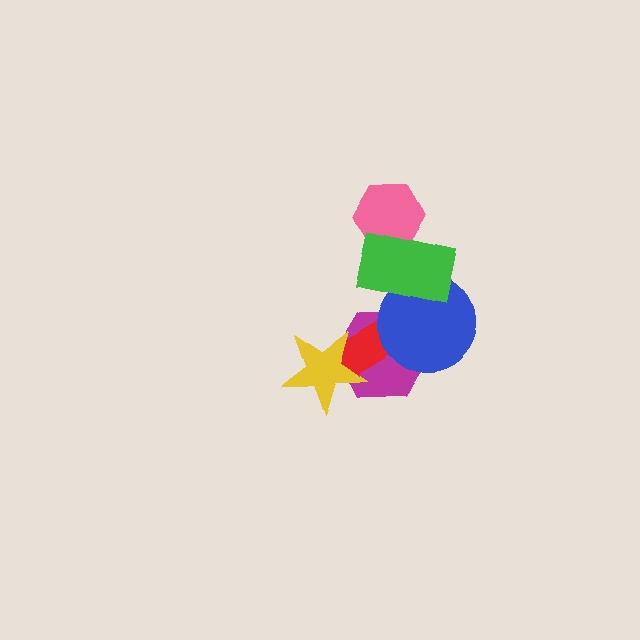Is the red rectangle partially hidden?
Yes, it is partially covered by another shape.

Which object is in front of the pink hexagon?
The green rectangle is in front of the pink hexagon.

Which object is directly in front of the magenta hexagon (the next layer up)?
The red rectangle is directly in front of the magenta hexagon.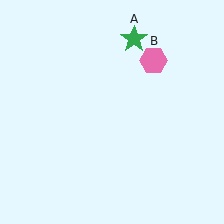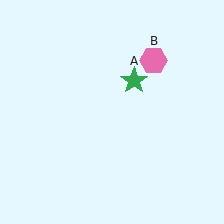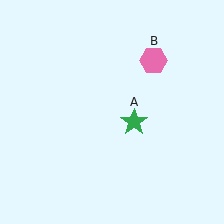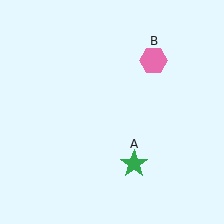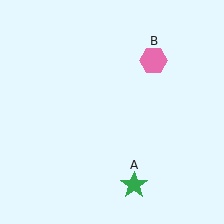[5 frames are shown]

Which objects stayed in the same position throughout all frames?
Pink hexagon (object B) remained stationary.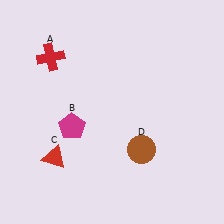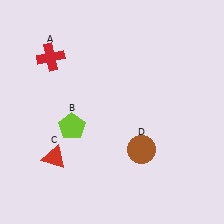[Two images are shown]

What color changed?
The pentagon (B) changed from magenta in Image 1 to lime in Image 2.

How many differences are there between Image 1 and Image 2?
There is 1 difference between the two images.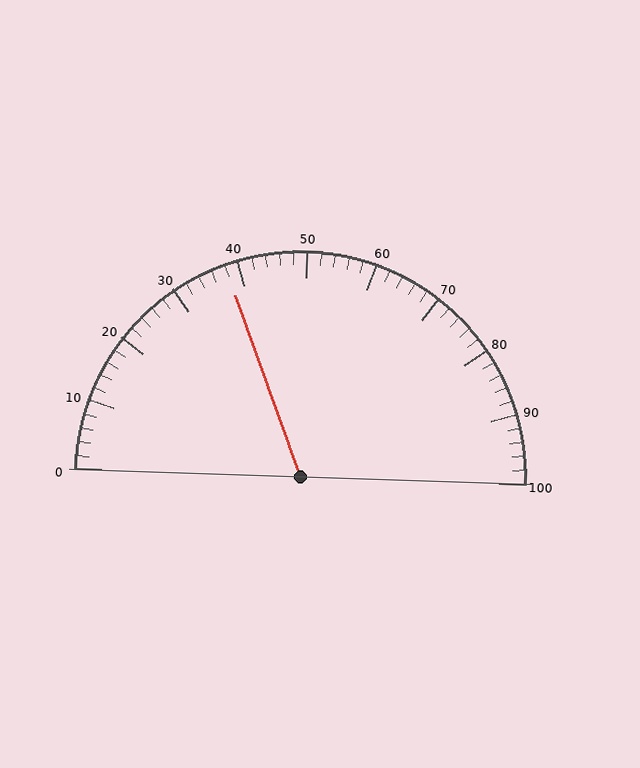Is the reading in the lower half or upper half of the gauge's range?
The reading is in the lower half of the range (0 to 100).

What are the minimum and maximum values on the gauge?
The gauge ranges from 0 to 100.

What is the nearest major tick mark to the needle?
The nearest major tick mark is 40.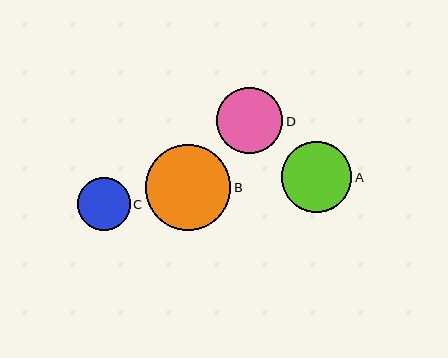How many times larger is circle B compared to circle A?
Circle B is approximately 1.2 times the size of circle A.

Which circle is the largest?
Circle B is the largest with a size of approximately 85 pixels.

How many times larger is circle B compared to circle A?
Circle B is approximately 1.2 times the size of circle A.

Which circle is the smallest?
Circle C is the smallest with a size of approximately 53 pixels.